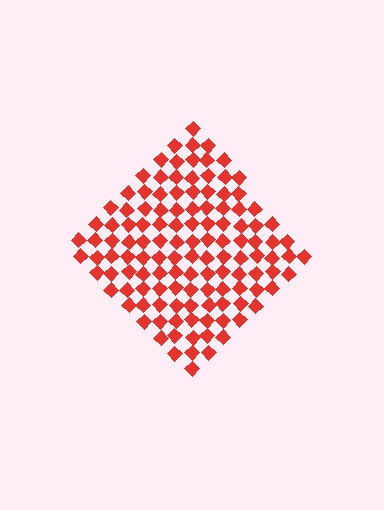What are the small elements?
The small elements are diamonds.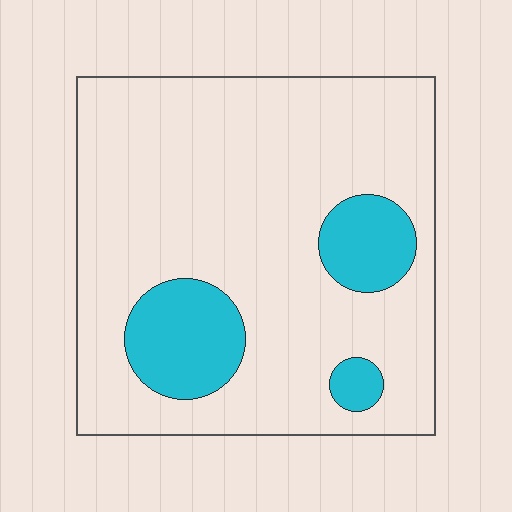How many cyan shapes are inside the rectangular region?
3.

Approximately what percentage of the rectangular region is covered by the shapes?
Approximately 15%.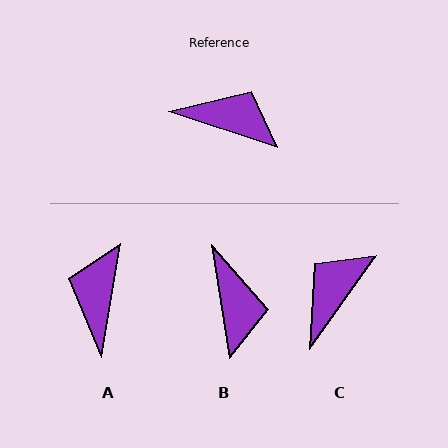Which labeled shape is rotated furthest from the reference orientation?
A, about 99 degrees away.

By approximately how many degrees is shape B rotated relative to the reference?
Approximately 63 degrees clockwise.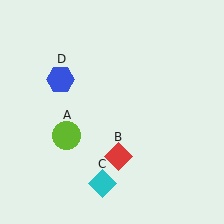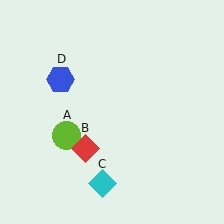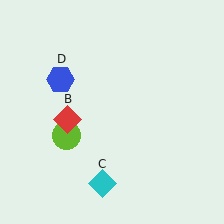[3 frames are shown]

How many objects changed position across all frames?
1 object changed position: red diamond (object B).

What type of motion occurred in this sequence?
The red diamond (object B) rotated clockwise around the center of the scene.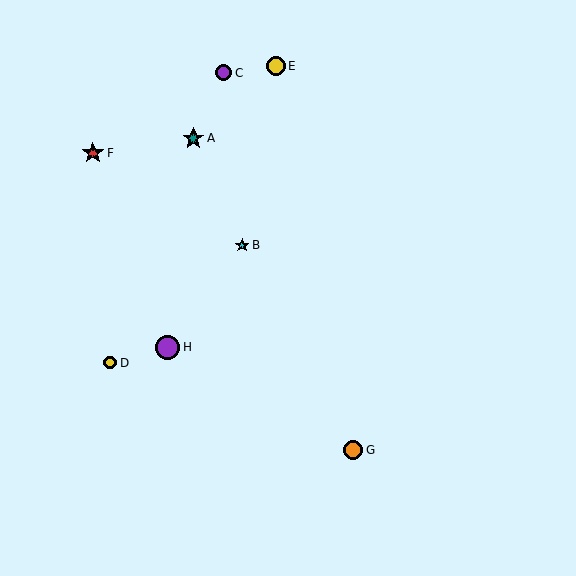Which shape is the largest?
The purple circle (labeled H) is the largest.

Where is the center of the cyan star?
The center of the cyan star is at (242, 245).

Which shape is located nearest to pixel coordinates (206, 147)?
The teal star (labeled A) at (193, 138) is nearest to that location.